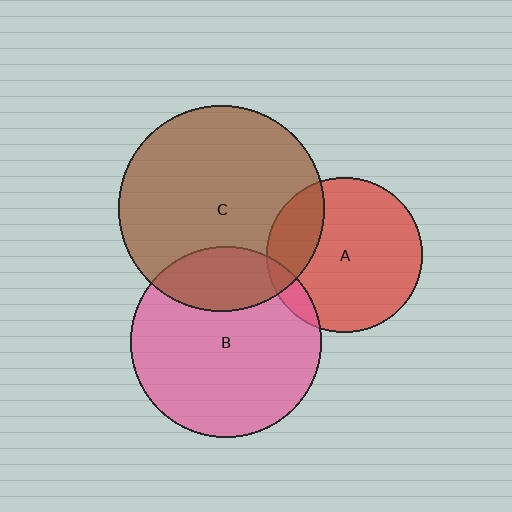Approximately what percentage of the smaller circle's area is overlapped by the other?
Approximately 20%.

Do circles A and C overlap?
Yes.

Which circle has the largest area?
Circle C (brown).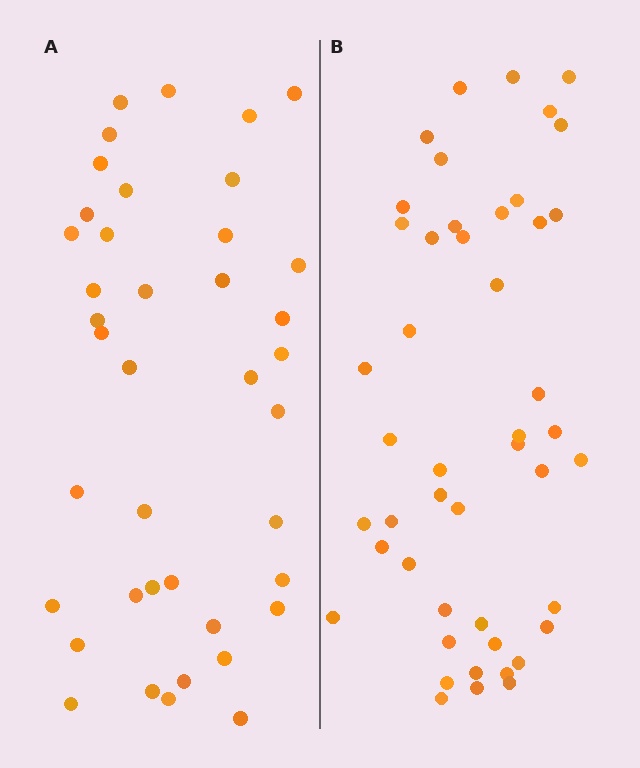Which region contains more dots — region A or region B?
Region B (the right region) has more dots.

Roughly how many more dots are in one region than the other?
Region B has roughly 8 or so more dots than region A.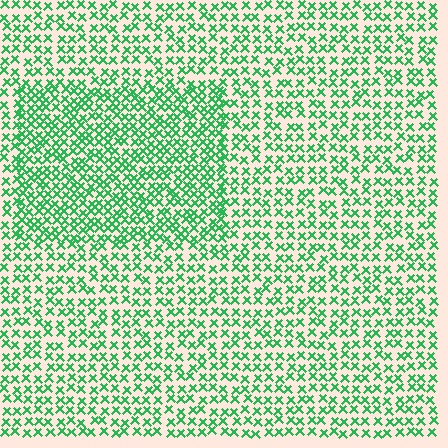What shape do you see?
I see a rectangle.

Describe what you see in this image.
The image contains small green elements arranged at two different densities. A rectangle-shaped region is visible where the elements are more densely packed than the surrounding area.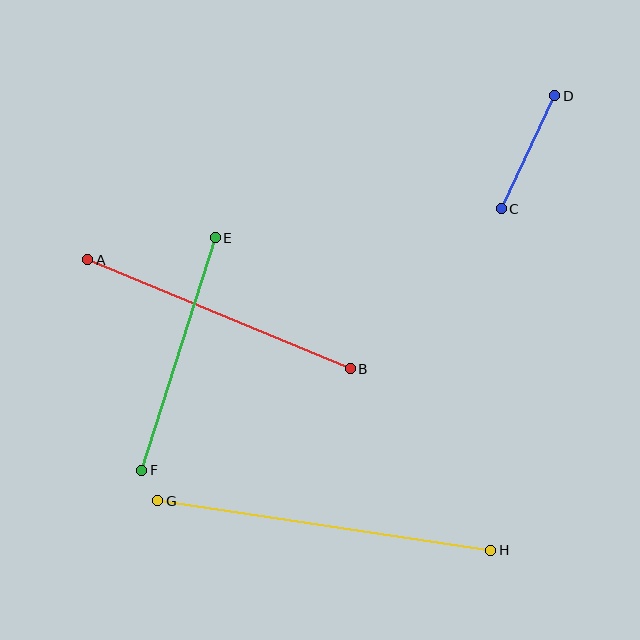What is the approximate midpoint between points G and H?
The midpoint is at approximately (324, 525) pixels.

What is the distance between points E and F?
The distance is approximately 244 pixels.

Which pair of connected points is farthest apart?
Points G and H are farthest apart.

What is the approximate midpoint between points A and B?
The midpoint is at approximately (219, 314) pixels.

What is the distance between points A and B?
The distance is approximately 284 pixels.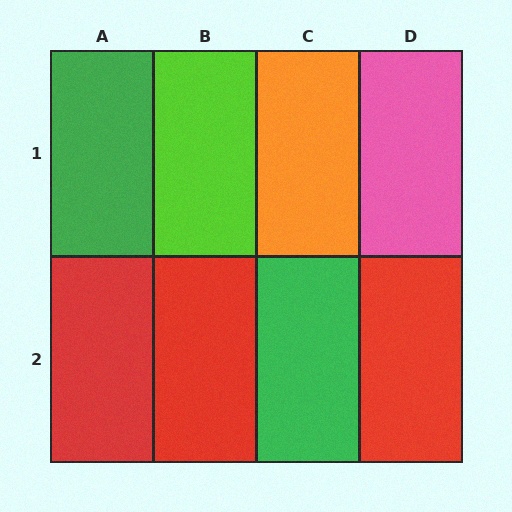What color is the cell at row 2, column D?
Red.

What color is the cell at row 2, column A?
Red.